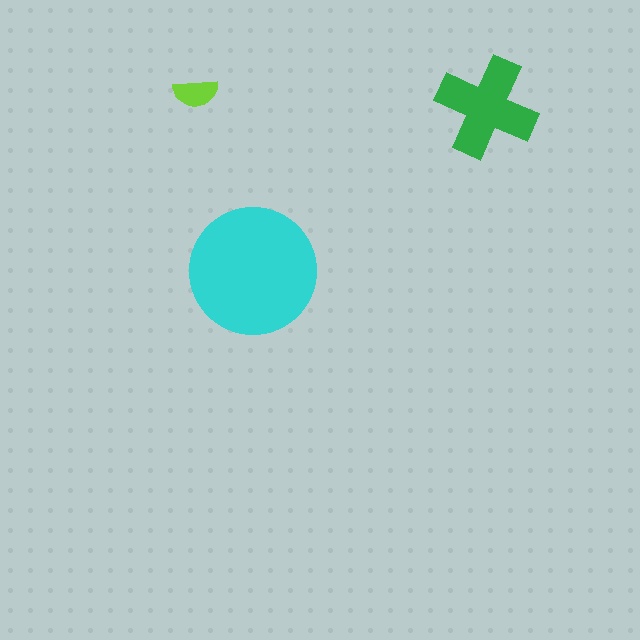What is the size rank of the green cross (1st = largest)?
2nd.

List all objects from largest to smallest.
The cyan circle, the green cross, the lime semicircle.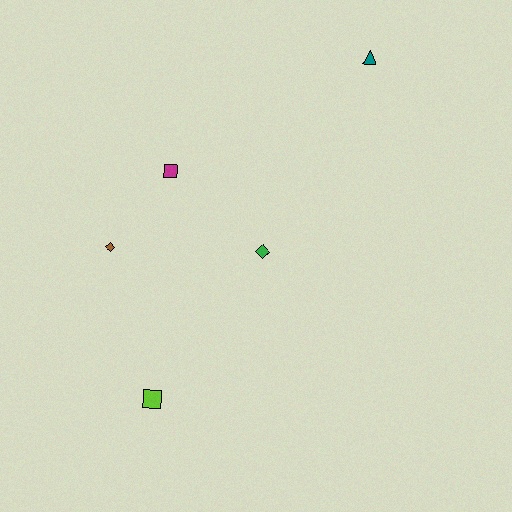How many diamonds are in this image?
There are 2 diamonds.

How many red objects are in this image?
There are no red objects.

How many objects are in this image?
There are 5 objects.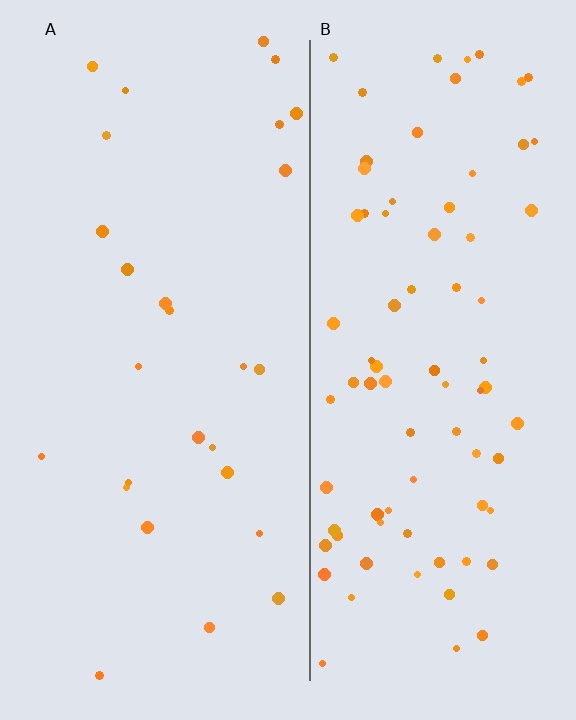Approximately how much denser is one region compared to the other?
Approximately 3.0× — region B over region A.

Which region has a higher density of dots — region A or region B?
B (the right).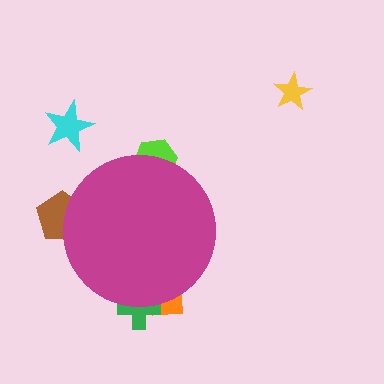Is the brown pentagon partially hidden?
Yes, the brown pentagon is partially hidden behind the magenta circle.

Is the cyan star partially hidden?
No, the cyan star is fully visible.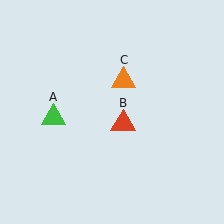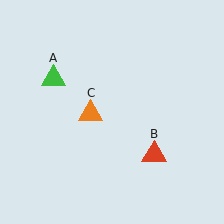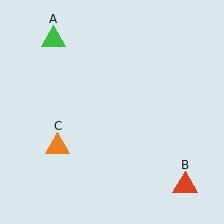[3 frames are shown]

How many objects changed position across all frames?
3 objects changed position: green triangle (object A), red triangle (object B), orange triangle (object C).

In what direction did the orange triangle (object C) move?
The orange triangle (object C) moved down and to the left.